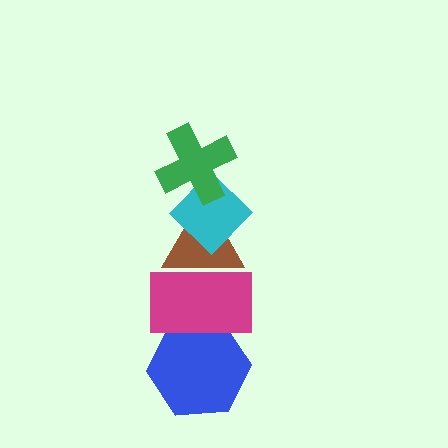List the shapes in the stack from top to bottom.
From top to bottom: the green cross, the cyan diamond, the brown triangle, the magenta rectangle, the blue hexagon.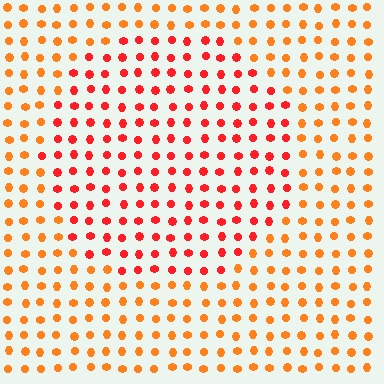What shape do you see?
I see a circle.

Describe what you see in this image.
The image is filled with small orange elements in a uniform arrangement. A circle-shaped region is visible where the elements are tinted to a slightly different hue, forming a subtle color boundary.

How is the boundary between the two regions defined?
The boundary is defined purely by a slight shift in hue (about 29 degrees). Spacing, size, and orientation are identical on both sides.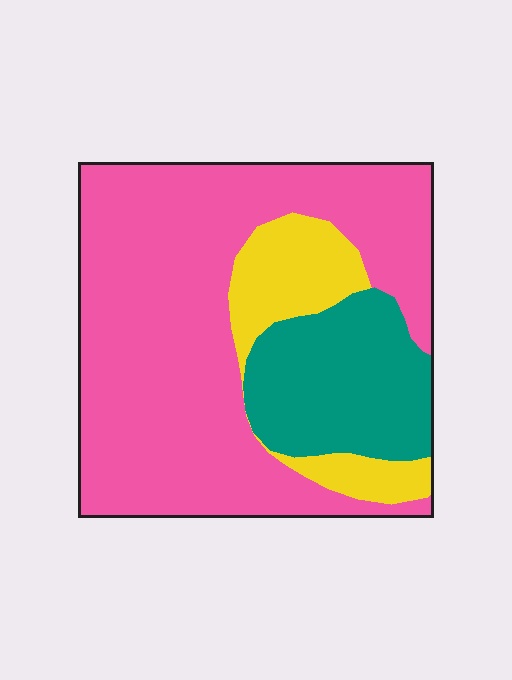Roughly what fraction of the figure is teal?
Teal covers 21% of the figure.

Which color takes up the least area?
Yellow, at roughly 15%.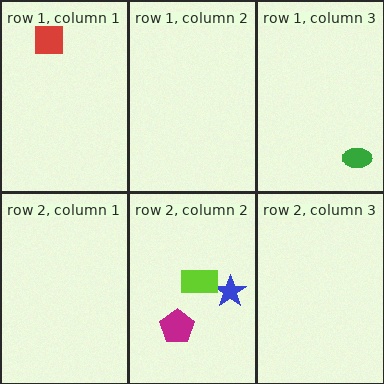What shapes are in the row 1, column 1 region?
The red square.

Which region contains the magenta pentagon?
The row 2, column 2 region.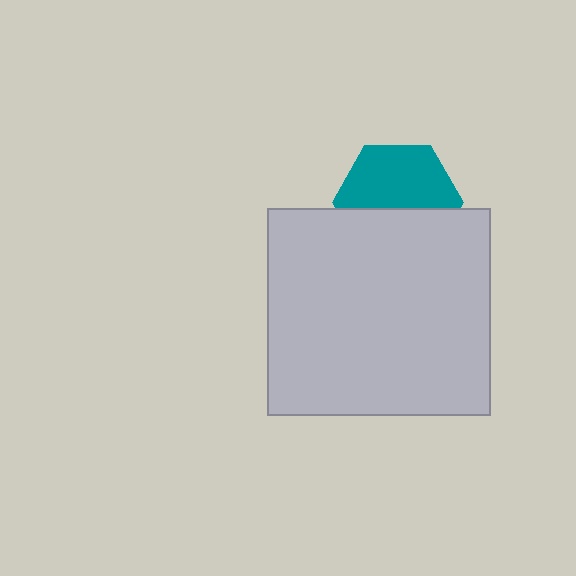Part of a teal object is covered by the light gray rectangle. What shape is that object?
It is a hexagon.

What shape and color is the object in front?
The object in front is a light gray rectangle.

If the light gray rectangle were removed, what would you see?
You would see the complete teal hexagon.